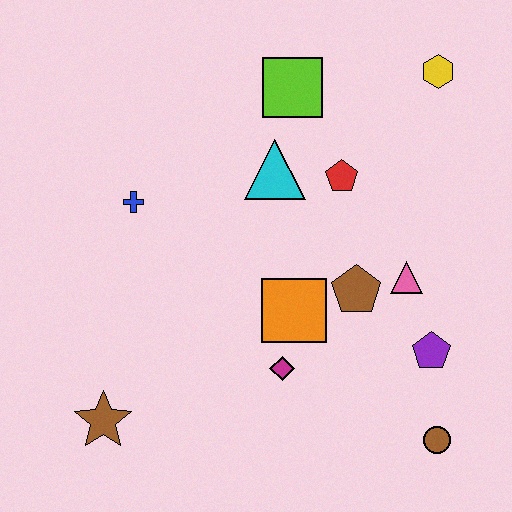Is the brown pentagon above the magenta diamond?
Yes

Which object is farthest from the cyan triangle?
The brown circle is farthest from the cyan triangle.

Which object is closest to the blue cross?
The cyan triangle is closest to the blue cross.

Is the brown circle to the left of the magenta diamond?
No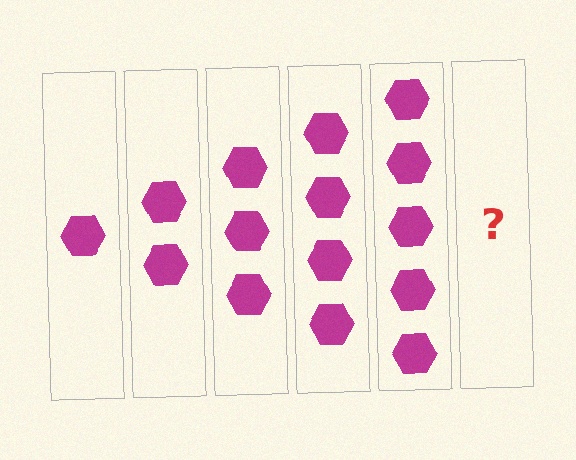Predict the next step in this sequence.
The next step is 6 hexagons.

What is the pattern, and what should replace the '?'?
The pattern is that each step adds one more hexagon. The '?' should be 6 hexagons.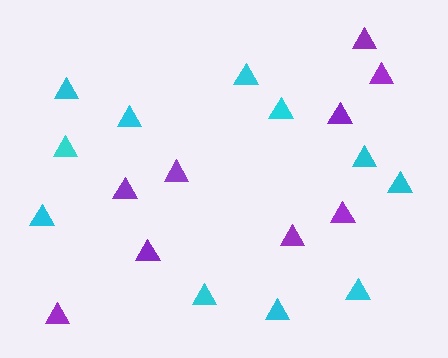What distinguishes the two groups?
There are 2 groups: one group of cyan triangles (11) and one group of purple triangles (9).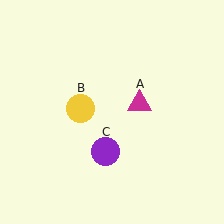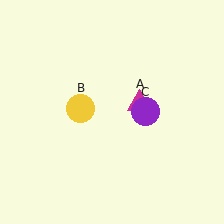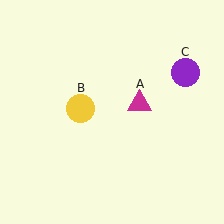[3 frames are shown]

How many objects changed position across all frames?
1 object changed position: purple circle (object C).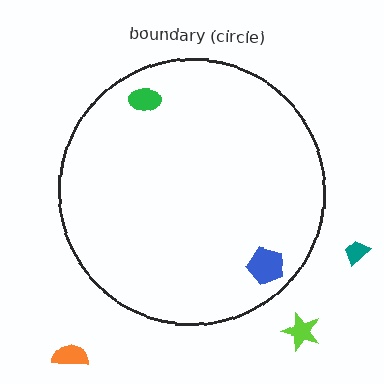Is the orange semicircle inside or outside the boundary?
Outside.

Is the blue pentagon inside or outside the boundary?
Inside.